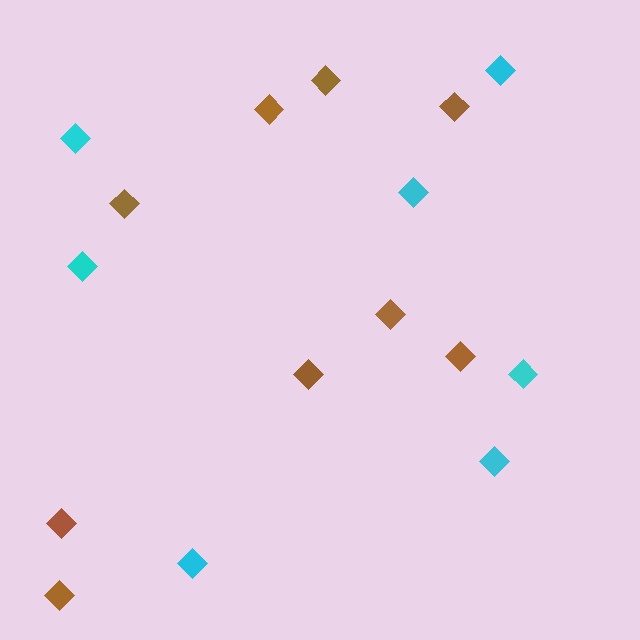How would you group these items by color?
There are 2 groups: one group of brown diamonds (9) and one group of cyan diamonds (7).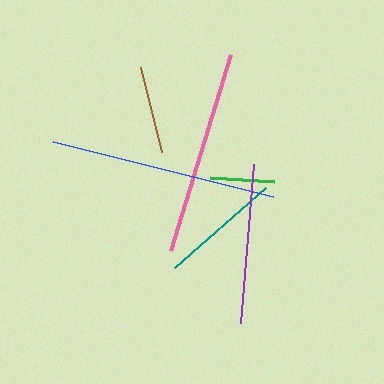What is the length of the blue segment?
The blue segment is approximately 227 pixels long.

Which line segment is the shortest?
The green line is the shortest at approximately 64 pixels.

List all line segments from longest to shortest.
From longest to shortest: blue, pink, purple, teal, brown, green.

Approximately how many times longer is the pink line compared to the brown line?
The pink line is approximately 2.3 times the length of the brown line.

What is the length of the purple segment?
The purple segment is approximately 159 pixels long.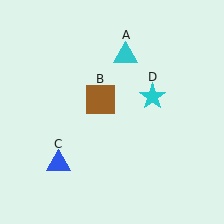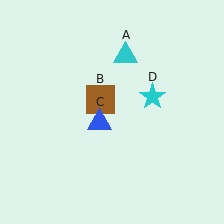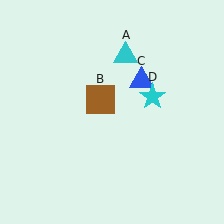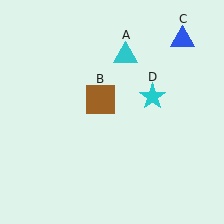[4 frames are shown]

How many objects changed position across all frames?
1 object changed position: blue triangle (object C).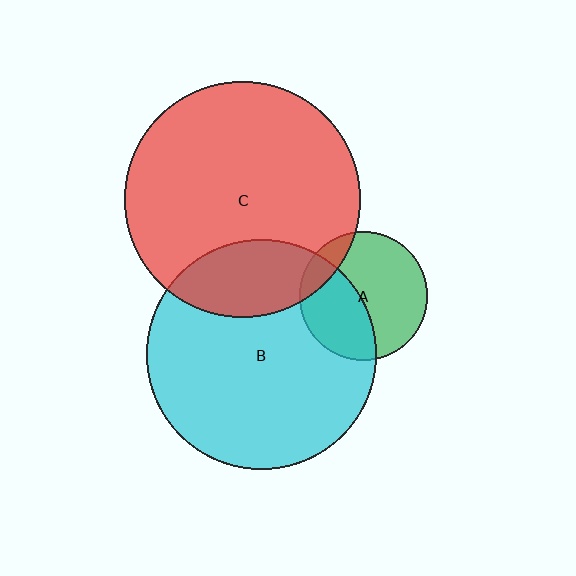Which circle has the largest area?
Circle C (red).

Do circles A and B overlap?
Yes.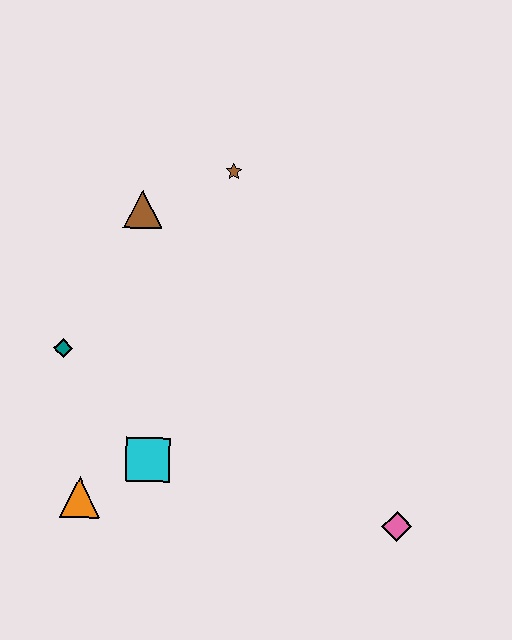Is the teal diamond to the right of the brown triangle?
No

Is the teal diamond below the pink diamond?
No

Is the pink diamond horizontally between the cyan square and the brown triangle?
No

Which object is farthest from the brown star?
The pink diamond is farthest from the brown star.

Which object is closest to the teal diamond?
The cyan square is closest to the teal diamond.